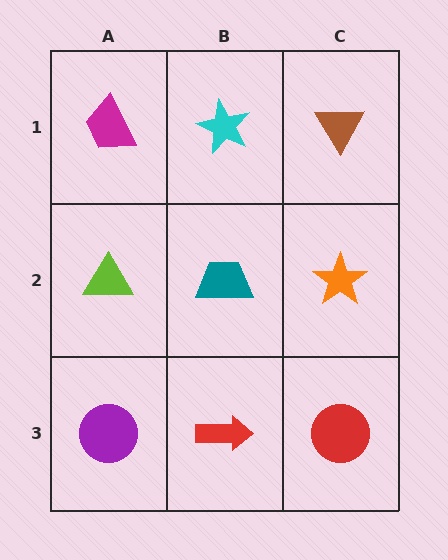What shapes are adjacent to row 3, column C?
An orange star (row 2, column C), a red arrow (row 3, column B).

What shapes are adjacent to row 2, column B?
A cyan star (row 1, column B), a red arrow (row 3, column B), a lime triangle (row 2, column A), an orange star (row 2, column C).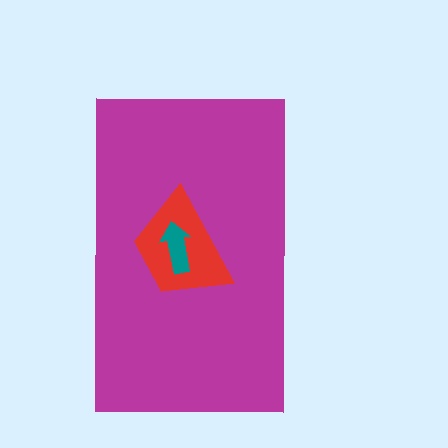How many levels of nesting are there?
3.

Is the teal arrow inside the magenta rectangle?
Yes.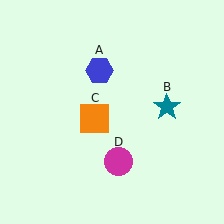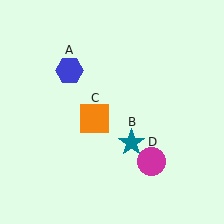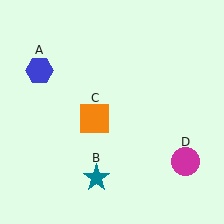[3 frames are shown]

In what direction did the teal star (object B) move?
The teal star (object B) moved down and to the left.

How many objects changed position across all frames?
3 objects changed position: blue hexagon (object A), teal star (object B), magenta circle (object D).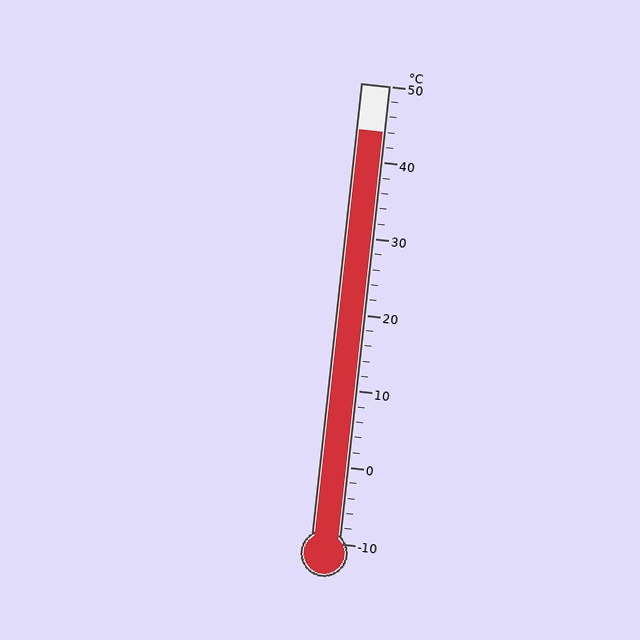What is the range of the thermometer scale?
The thermometer scale ranges from -10°C to 50°C.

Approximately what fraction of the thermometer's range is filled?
The thermometer is filled to approximately 90% of its range.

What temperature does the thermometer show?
The thermometer shows approximately 44°C.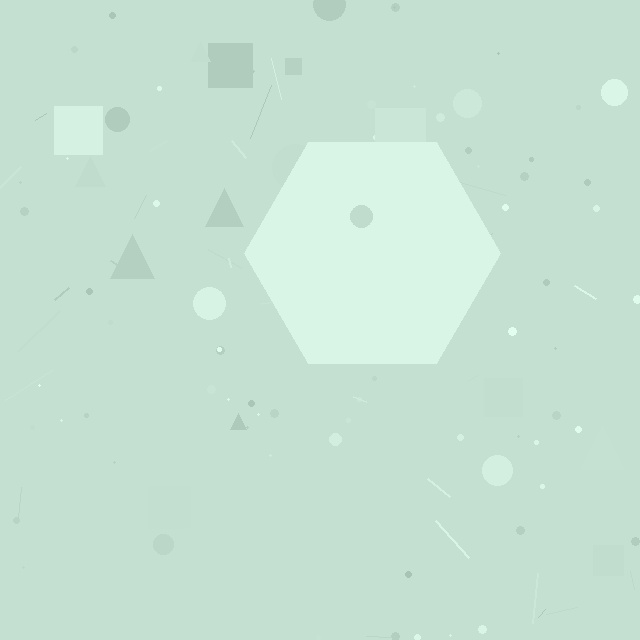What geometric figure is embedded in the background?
A hexagon is embedded in the background.